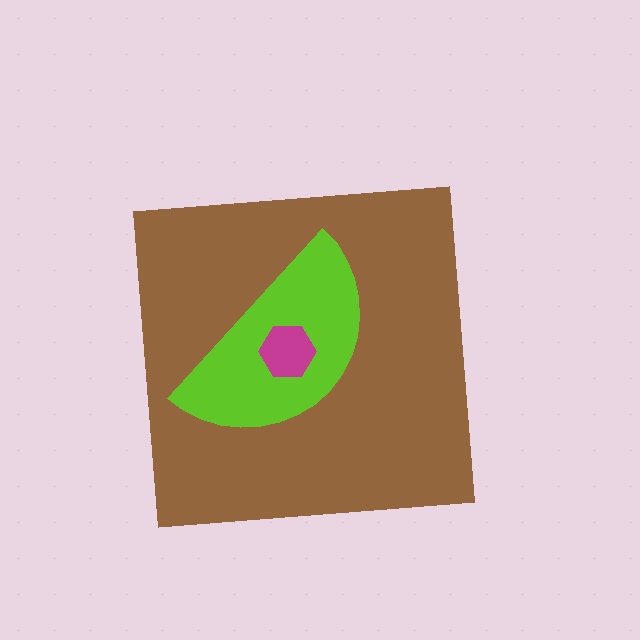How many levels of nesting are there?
3.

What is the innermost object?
The magenta hexagon.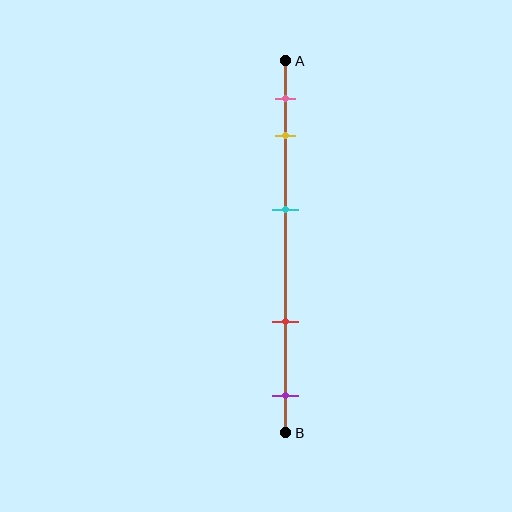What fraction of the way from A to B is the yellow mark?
The yellow mark is approximately 20% (0.2) of the way from A to B.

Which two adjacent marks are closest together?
The pink and yellow marks are the closest adjacent pair.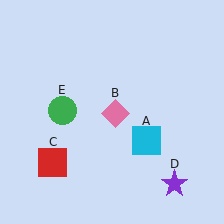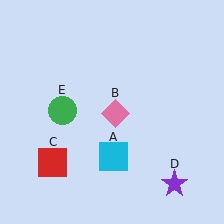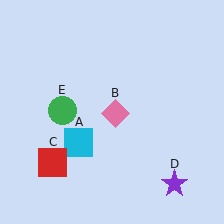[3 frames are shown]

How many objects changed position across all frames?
1 object changed position: cyan square (object A).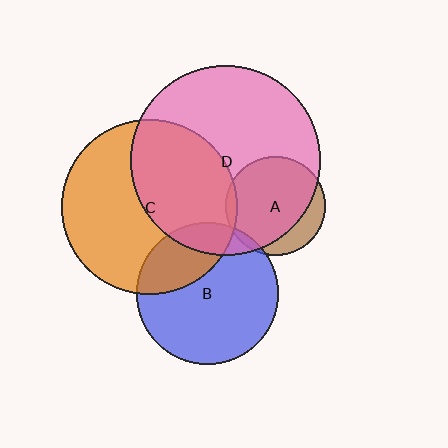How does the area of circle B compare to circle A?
Approximately 2.1 times.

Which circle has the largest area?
Circle D (pink).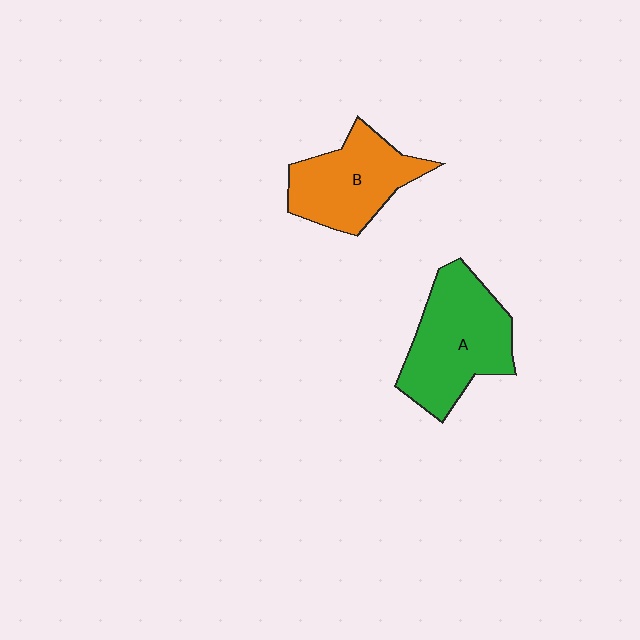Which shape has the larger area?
Shape A (green).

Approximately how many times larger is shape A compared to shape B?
Approximately 1.2 times.